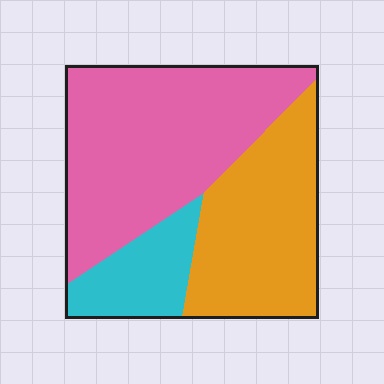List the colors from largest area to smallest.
From largest to smallest: pink, orange, cyan.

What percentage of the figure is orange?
Orange covers 35% of the figure.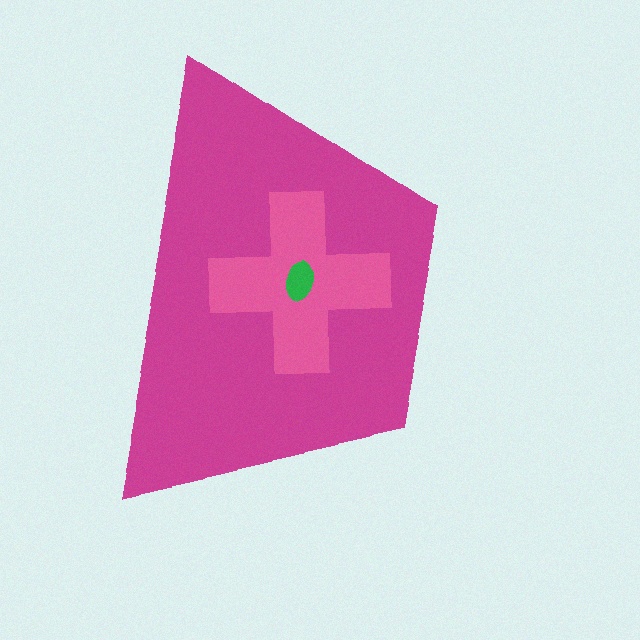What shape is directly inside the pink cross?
The green ellipse.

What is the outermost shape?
The magenta trapezoid.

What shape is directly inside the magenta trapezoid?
The pink cross.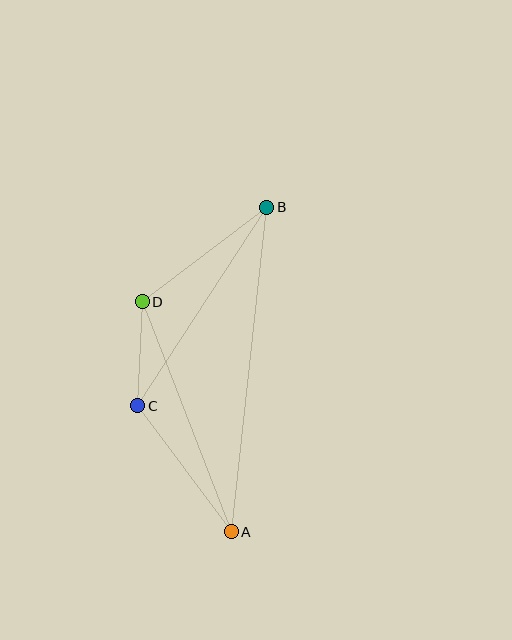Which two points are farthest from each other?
Points A and B are farthest from each other.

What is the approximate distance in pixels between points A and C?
The distance between A and C is approximately 157 pixels.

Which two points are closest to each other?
Points C and D are closest to each other.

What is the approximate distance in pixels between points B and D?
The distance between B and D is approximately 157 pixels.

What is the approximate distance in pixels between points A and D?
The distance between A and D is approximately 246 pixels.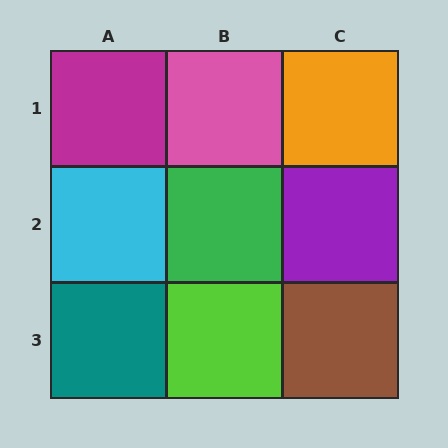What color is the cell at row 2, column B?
Green.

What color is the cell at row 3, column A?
Teal.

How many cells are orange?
1 cell is orange.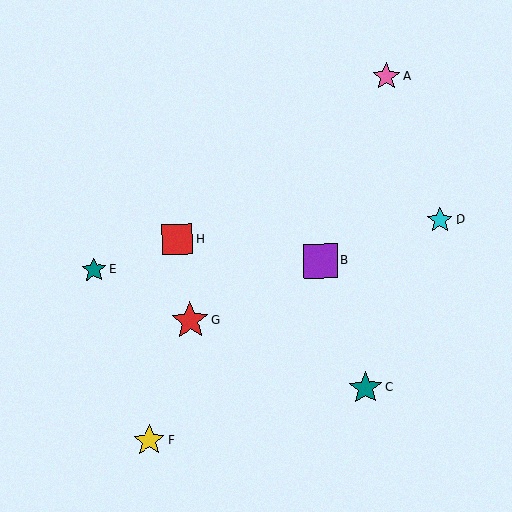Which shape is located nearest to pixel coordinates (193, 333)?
The red star (labeled G) at (190, 321) is nearest to that location.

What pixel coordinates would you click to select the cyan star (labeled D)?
Click at (440, 220) to select the cyan star D.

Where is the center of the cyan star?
The center of the cyan star is at (440, 220).